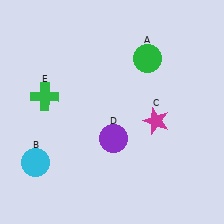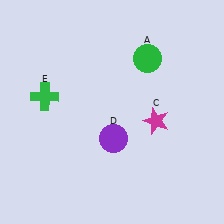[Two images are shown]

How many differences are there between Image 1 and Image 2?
There is 1 difference between the two images.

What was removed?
The cyan circle (B) was removed in Image 2.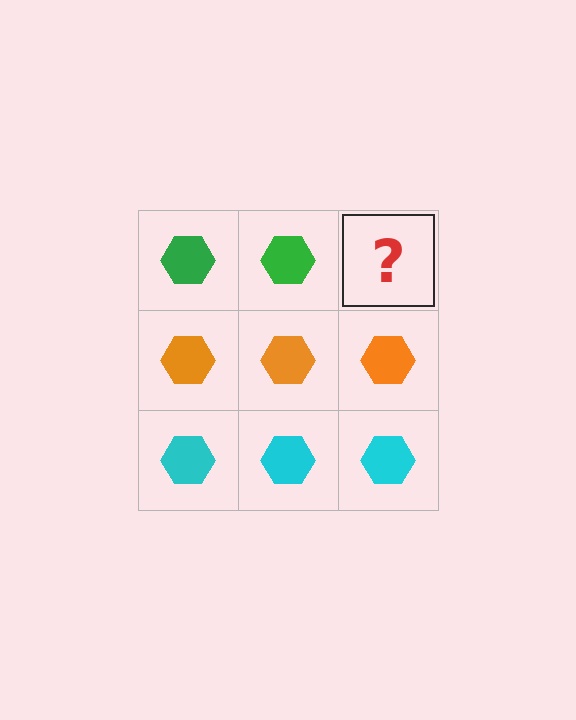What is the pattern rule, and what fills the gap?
The rule is that each row has a consistent color. The gap should be filled with a green hexagon.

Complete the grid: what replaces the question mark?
The question mark should be replaced with a green hexagon.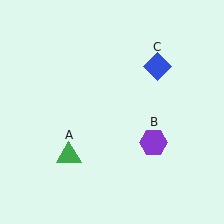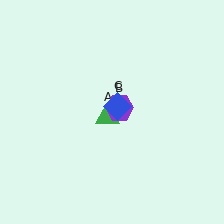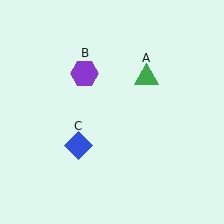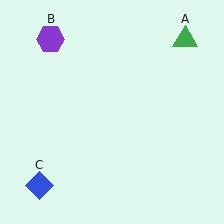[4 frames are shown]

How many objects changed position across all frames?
3 objects changed position: green triangle (object A), purple hexagon (object B), blue diamond (object C).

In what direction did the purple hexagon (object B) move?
The purple hexagon (object B) moved up and to the left.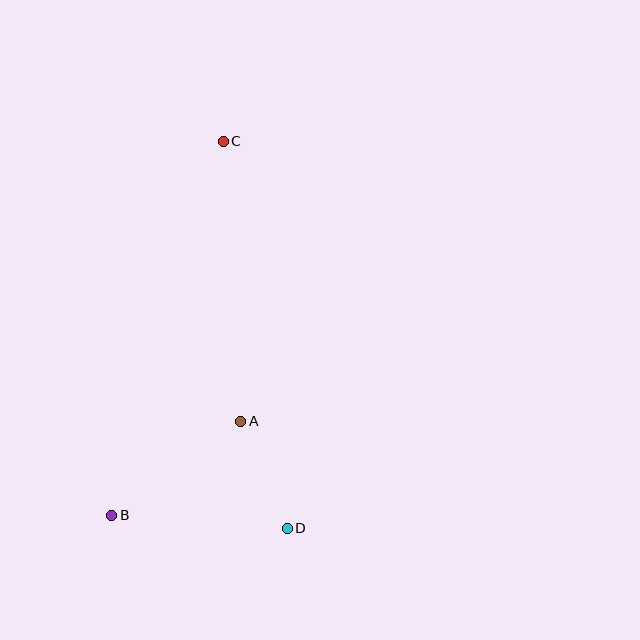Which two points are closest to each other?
Points A and D are closest to each other.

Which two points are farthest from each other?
Points C and D are farthest from each other.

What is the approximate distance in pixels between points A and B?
The distance between A and B is approximately 159 pixels.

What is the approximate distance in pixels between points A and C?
The distance between A and C is approximately 281 pixels.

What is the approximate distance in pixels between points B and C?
The distance between B and C is approximately 390 pixels.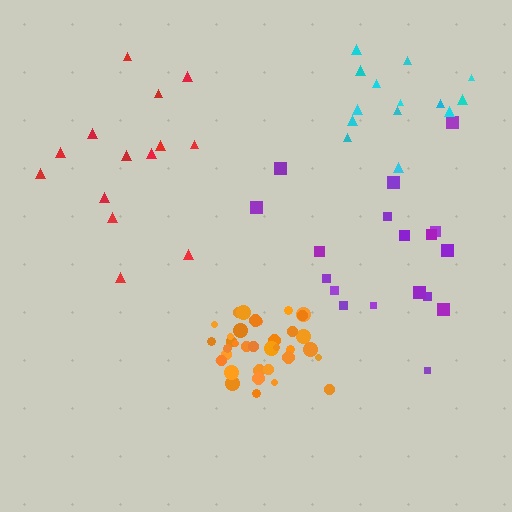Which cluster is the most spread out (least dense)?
Purple.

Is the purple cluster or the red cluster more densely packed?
Red.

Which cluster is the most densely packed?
Orange.